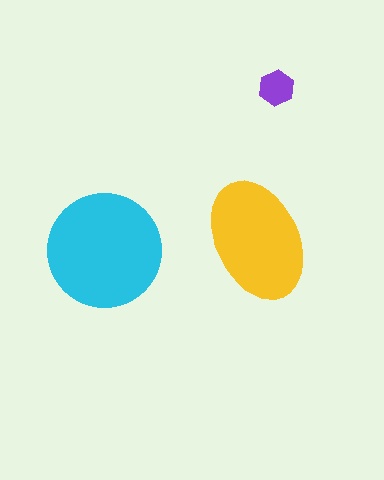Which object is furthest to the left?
The cyan circle is leftmost.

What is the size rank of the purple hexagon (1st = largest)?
3rd.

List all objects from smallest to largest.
The purple hexagon, the yellow ellipse, the cyan circle.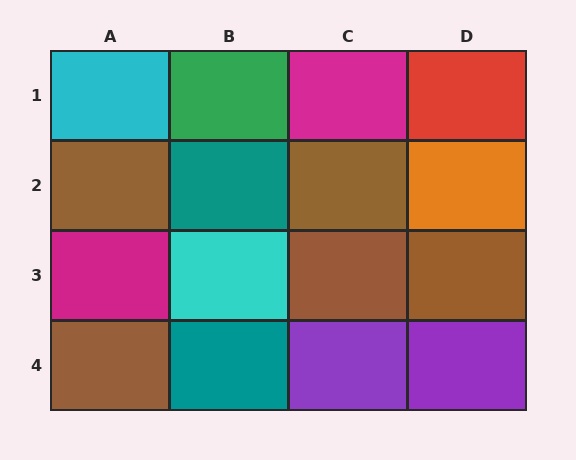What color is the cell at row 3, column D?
Brown.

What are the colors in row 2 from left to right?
Brown, teal, brown, orange.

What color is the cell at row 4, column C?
Purple.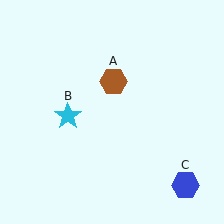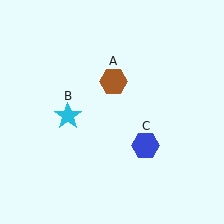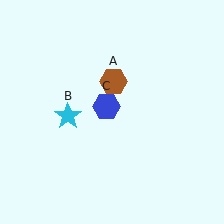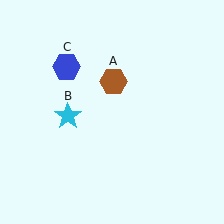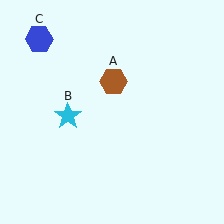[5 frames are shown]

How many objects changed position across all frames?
1 object changed position: blue hexagon (object C).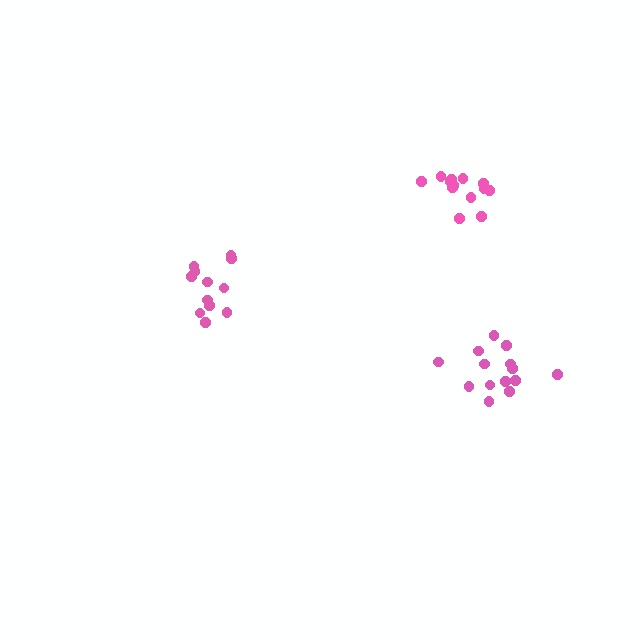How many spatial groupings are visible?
There are 3 spatial groupings.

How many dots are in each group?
Group 1: 14 dots, Group 2: 12 dots, Group 3: 13 dots (39 total).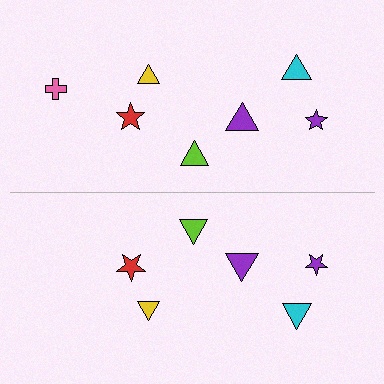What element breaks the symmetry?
A pink cross is missing from the bottom side.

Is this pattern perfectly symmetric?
No, the pattern is not perfectly symmetric. A pink cross is missing from the bottom side.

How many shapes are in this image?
There are 13 shapes in this image.